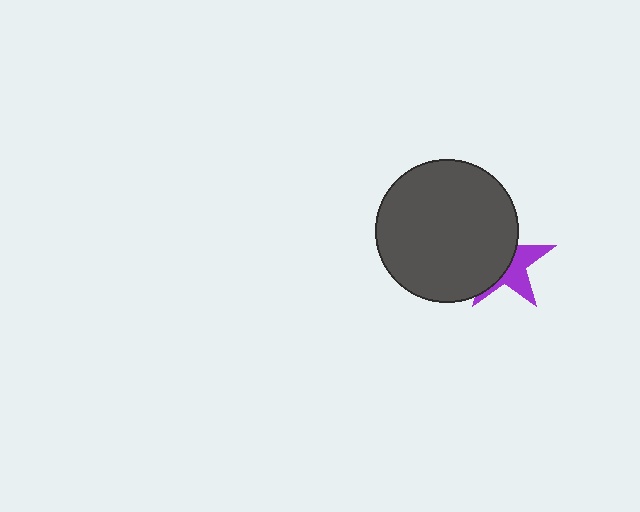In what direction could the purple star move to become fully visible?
The purple star could move right. That would shift it out from behind the dark gray circle entirely.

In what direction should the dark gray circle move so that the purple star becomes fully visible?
The dark gray circle should move left. That is the shortest direction to clear the overlap and leave the purple star fully visible.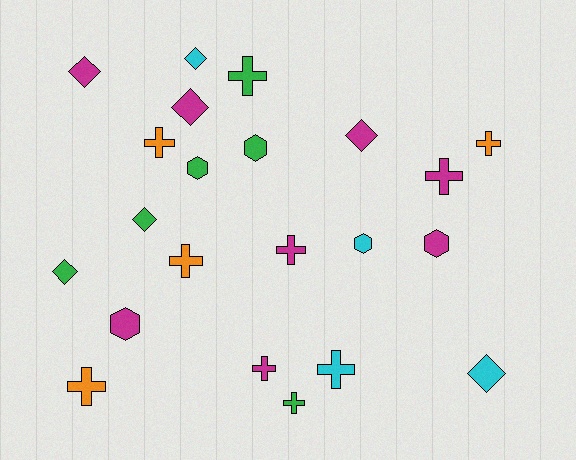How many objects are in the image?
There are 22 objects.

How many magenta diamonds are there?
There are 3 magenta diamonds.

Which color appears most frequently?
Magenta, with 8 objects.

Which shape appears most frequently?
Cross, with 10 objects.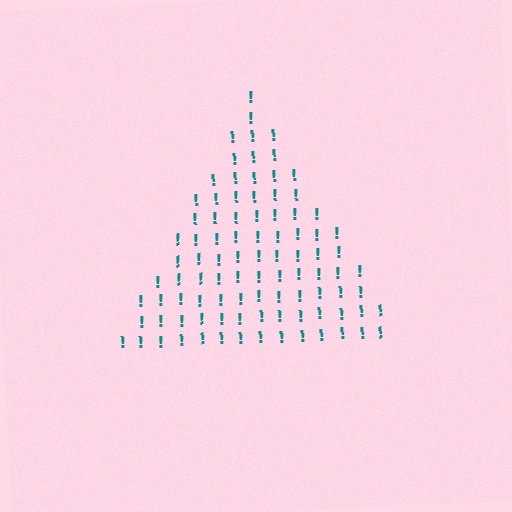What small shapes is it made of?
It is made of small exclamation marks.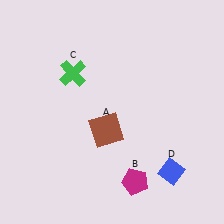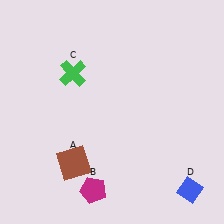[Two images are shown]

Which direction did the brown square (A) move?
The brown square (A) moved down.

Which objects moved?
The objects that moved are: the brown square (A), the magenta pentagon (B), the blue diamond (D).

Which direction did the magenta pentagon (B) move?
The magenta pentagon (B) moved left.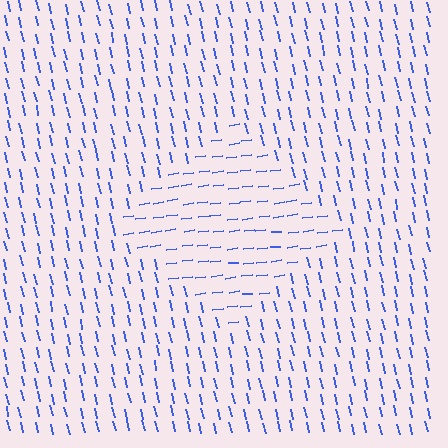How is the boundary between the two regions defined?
The boundary is defined purely by a change in line orientation (approximately 84 degrees difference). All lines are the same color and thickness.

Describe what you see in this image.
The image is filled with small blue line segments. A diamond region in the image has lines oriented differently from the surrounding lines, creating a visible texture boundary.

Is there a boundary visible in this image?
Yes, there is a texture boundary formed by a change in line orientation.